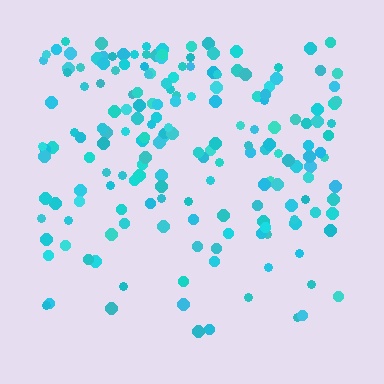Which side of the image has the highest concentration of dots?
The top.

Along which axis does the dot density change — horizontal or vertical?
Vertical.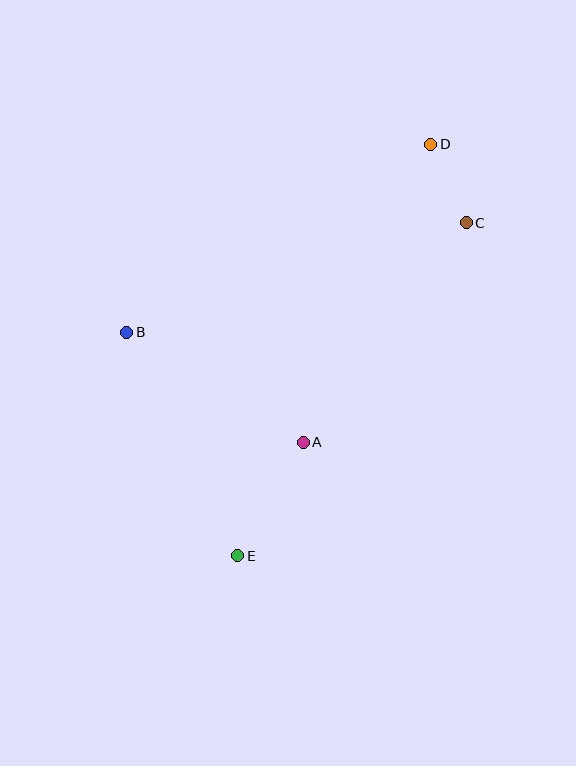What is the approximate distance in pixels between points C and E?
The distance between C and E is approximately 404 pixels.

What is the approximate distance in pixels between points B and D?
The distance between B and D is approximately 357 pixels.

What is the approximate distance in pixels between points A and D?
The distance between A and D is approximately 324 pixels.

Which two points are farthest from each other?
Points D and E are farthest from each other.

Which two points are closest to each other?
Points C and D are closest to each other.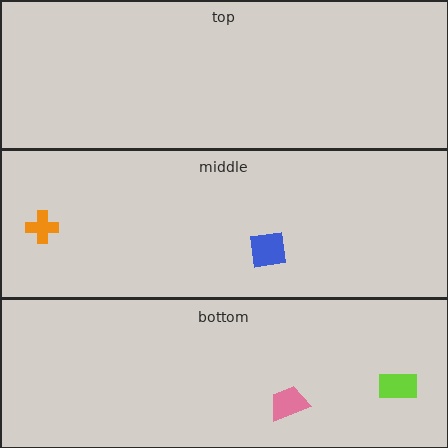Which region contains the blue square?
The middle region.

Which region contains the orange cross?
The middle region.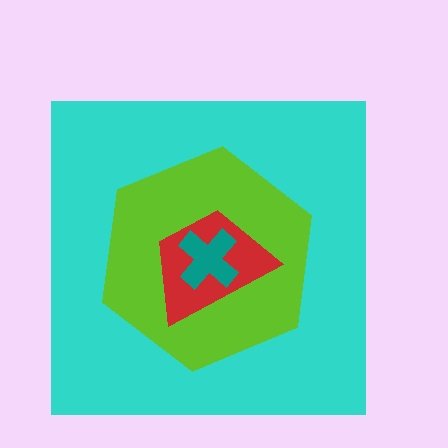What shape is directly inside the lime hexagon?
The red trapezoid.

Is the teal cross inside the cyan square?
Yes.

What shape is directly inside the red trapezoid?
The teal cross.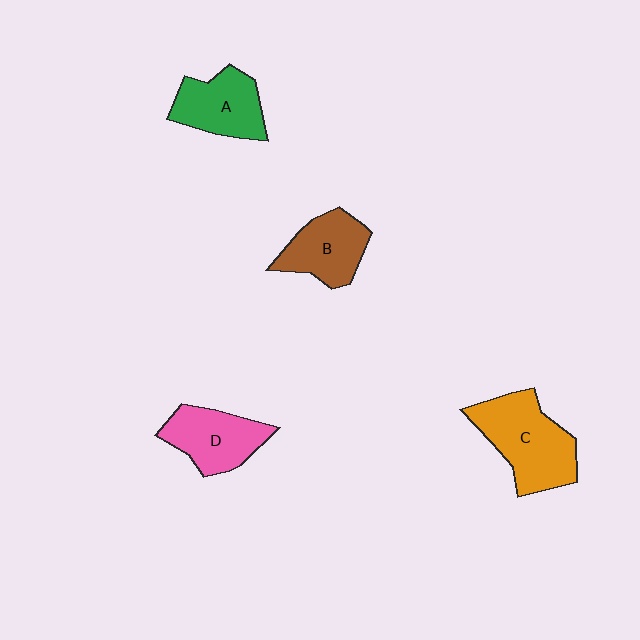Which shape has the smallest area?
Shape B (brown).